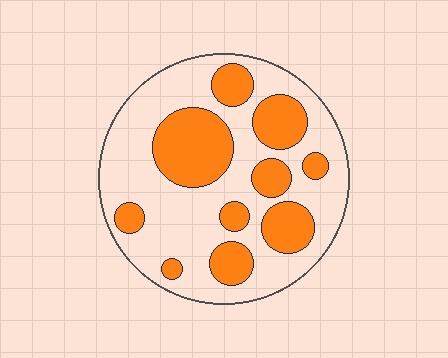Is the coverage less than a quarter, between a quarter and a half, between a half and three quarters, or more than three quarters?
Between a quarter and a half.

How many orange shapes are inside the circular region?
10.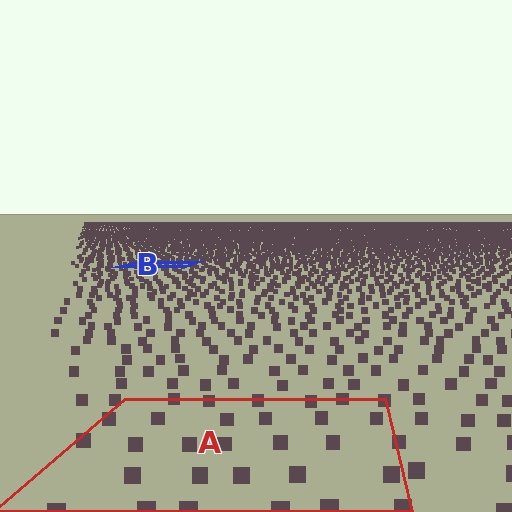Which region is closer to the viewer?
Region A is closer. The texture elements there are larger and more spread out.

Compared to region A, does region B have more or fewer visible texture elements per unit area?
Region B has more texture elements per unit area — they are packed more densely because it is farther away.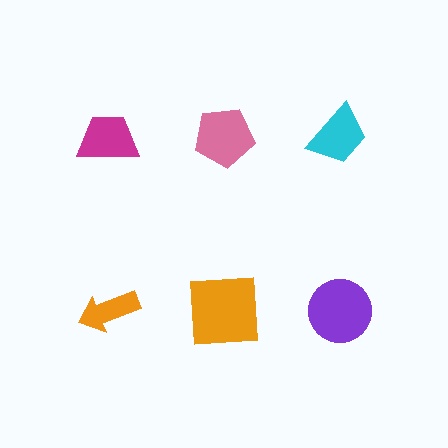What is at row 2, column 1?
An orange arrow.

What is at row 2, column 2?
An orange square.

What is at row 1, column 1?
A magenta trapezoid.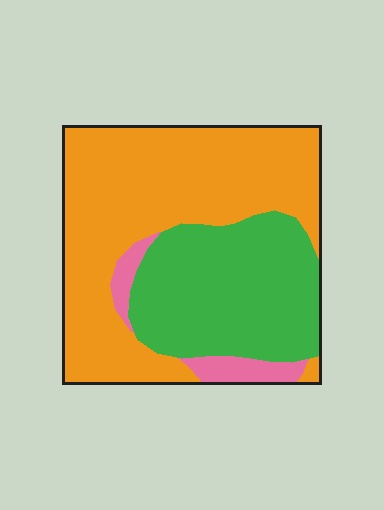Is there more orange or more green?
Orange.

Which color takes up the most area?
Orange, at roughly 55%.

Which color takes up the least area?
Pink, at roughly 5%.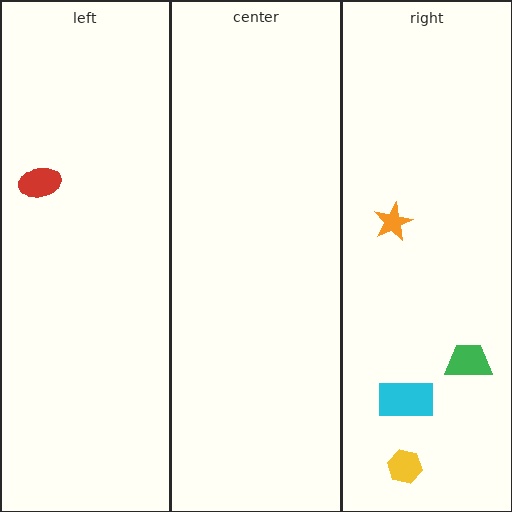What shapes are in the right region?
The yellow hexagon, the orange star, the green trapezoid, the cyan rectangle.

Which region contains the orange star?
The right region.